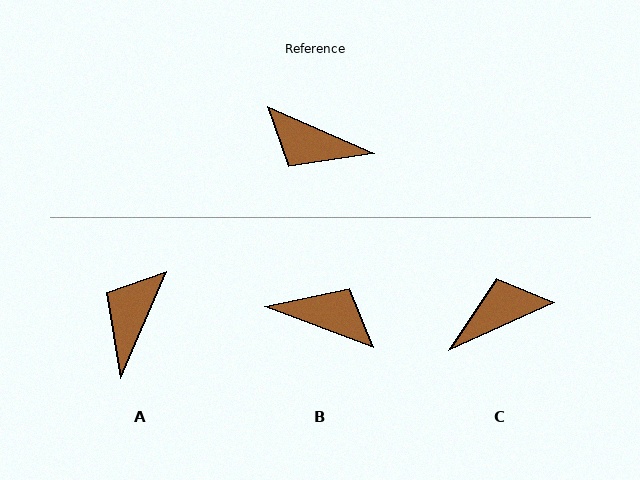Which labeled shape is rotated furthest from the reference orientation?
B, about 176 degrees away.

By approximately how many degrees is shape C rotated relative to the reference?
Approximately 132 degrees clockwise.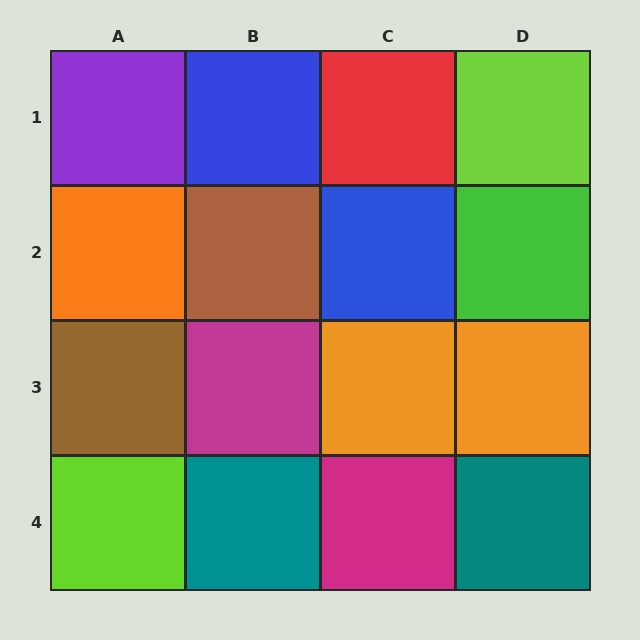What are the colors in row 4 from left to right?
Lime, teal, magenta, teal.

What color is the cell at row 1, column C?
Red.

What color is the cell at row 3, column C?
Orange.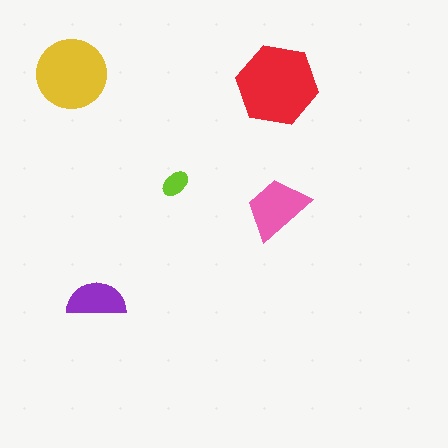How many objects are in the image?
There are 5 objects in the image.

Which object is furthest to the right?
The red hexagon is rightmost.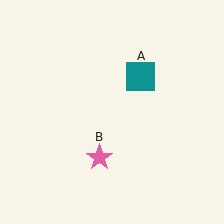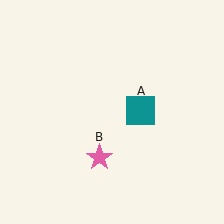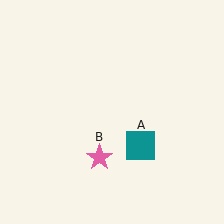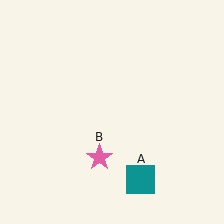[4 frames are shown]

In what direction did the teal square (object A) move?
The teal square (object A) moved down.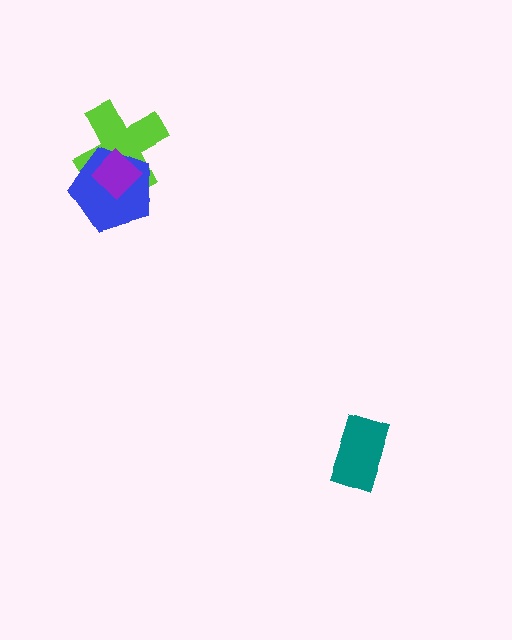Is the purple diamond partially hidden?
No, no other shape covers it.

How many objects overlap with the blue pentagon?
2 objects overlap with the blue pentagon.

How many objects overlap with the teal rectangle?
0 objects overlap with the teal rectangle.